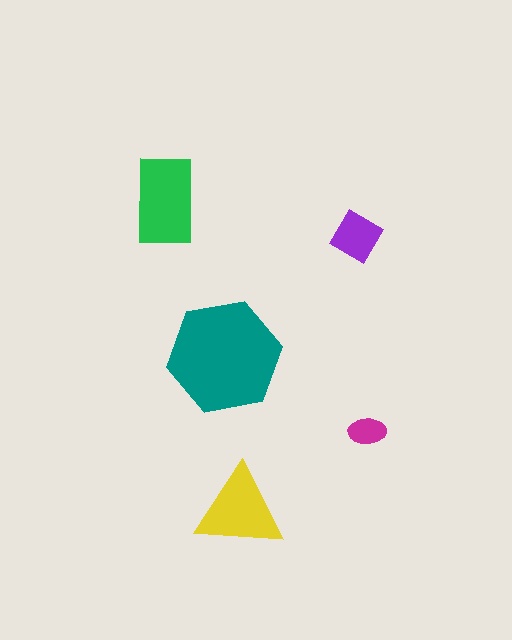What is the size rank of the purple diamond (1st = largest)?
4th.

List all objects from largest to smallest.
The teal hexagon, the green rectangle, the yellow triangle, the purple diamond, the magenta ellipse.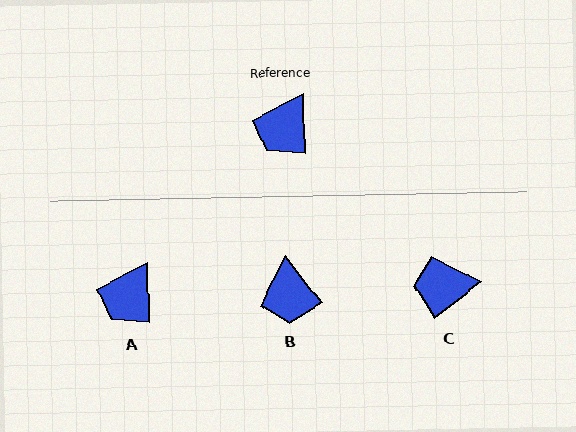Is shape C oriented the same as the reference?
No, it is off by about 54 degrees.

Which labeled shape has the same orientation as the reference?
A.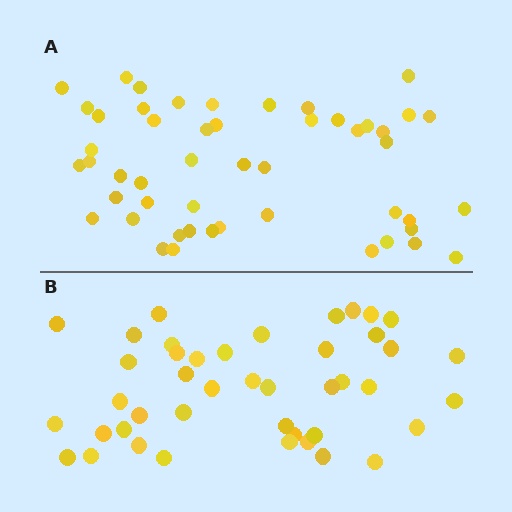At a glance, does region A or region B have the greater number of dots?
Region A (the top region) has more dots.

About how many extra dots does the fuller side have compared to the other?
Region A has roughly 8 or so more dots than region B.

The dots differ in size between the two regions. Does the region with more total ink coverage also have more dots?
No. Region B has more total ink coverage because its dots are larger, but region A actually contains more individual dots. Total area can be misleading — the number of items is what matters here.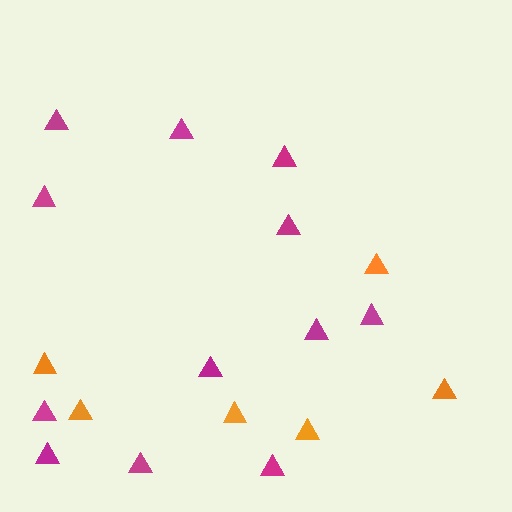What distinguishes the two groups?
There are 2 groups: one group of orange triangles (6) and one group of magenta triangles (12).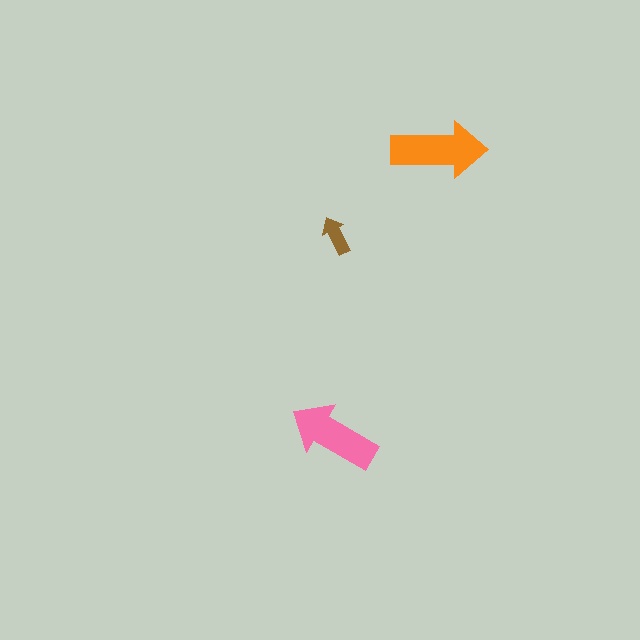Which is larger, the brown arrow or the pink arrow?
The pink one.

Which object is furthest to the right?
The orange arrow is rightmost.